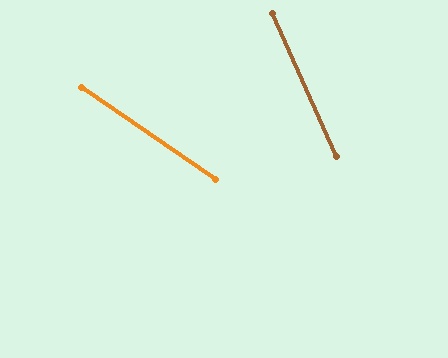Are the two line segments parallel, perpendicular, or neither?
Neither parallel nor perpendicular — they differ by about 31°.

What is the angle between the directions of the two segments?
Approximately 31 degrees.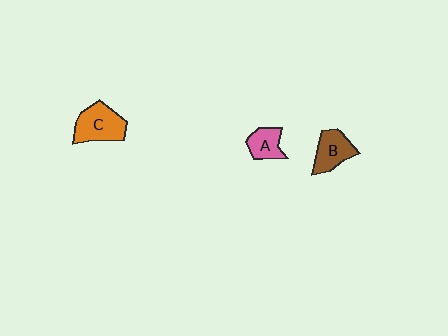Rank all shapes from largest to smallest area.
From largest to smallest: C (orange), B (brown), A (pink).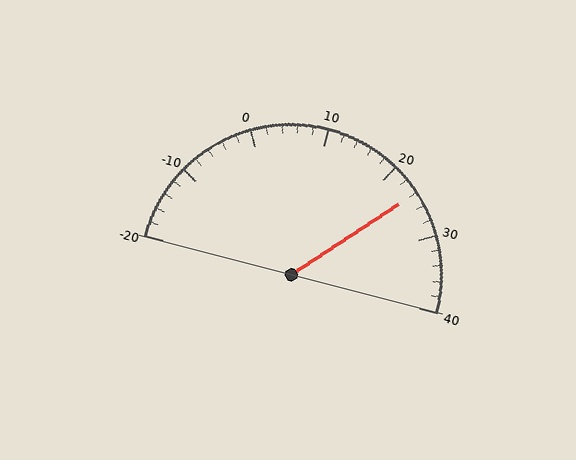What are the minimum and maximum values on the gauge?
The gauge ranges from -20 to 40.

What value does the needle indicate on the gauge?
The needle indicates approximately 24.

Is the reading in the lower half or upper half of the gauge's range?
The reading is in the upper half of the range (-20 to 40).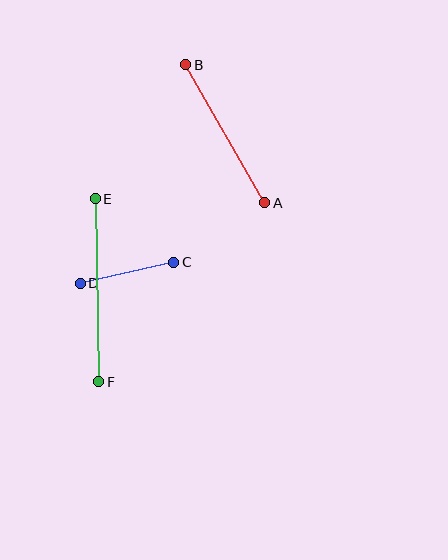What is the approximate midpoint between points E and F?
The midpoint is at approximately (97, 290) pixels.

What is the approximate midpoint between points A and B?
The midpoint is at approximately (225, 134) pixels.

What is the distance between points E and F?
The distance is approximately 183 pixels.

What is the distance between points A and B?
The distance is approximately 159 pixels.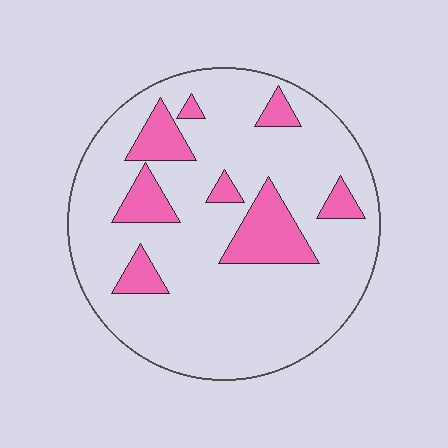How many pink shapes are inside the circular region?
8.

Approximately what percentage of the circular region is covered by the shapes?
Approximately 20%.